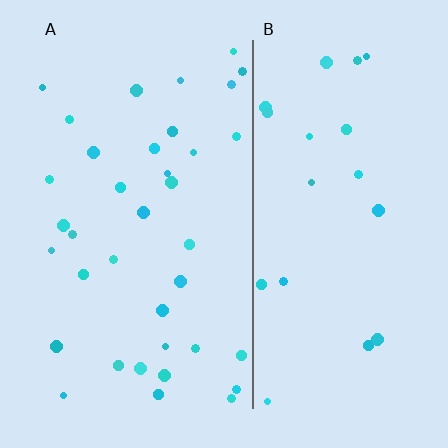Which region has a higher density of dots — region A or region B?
A (the left).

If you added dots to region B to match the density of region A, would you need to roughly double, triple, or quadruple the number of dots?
Approximately double.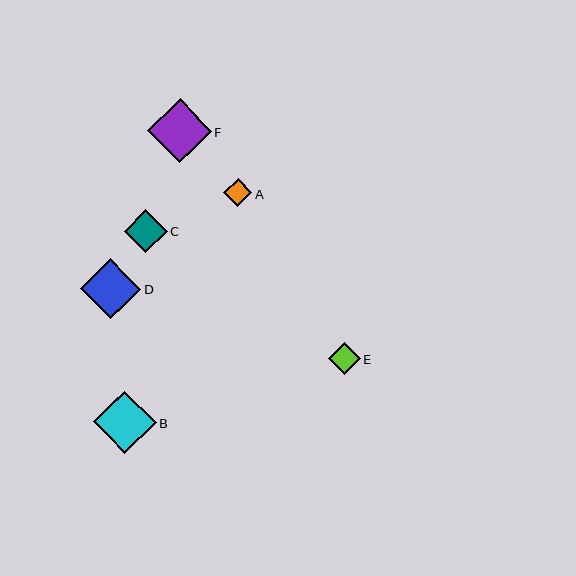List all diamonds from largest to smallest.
From largest to smallest: F, B, D, C, E, A.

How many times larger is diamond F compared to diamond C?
Diamond F is approximately 1.5 times the size of diamond C.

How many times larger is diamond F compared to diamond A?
Diamond F is approximately 2.3 times the size of diamond A.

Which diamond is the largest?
Diamond F is the largest with a size of approximately 64 pixels.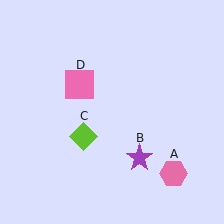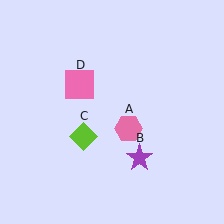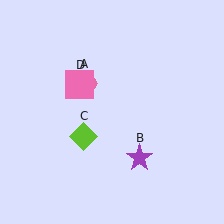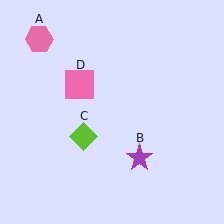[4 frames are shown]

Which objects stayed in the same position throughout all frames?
Purple star (object B) and lime diamond (object C) and pink square (object D) remained stationary.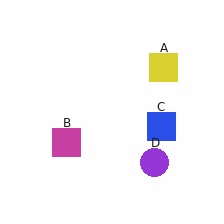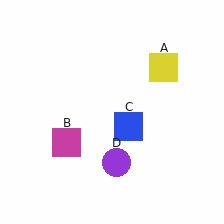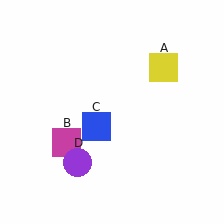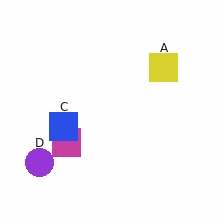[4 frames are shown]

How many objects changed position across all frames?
2 objects changed position: blue square (object C), purple circle (object D).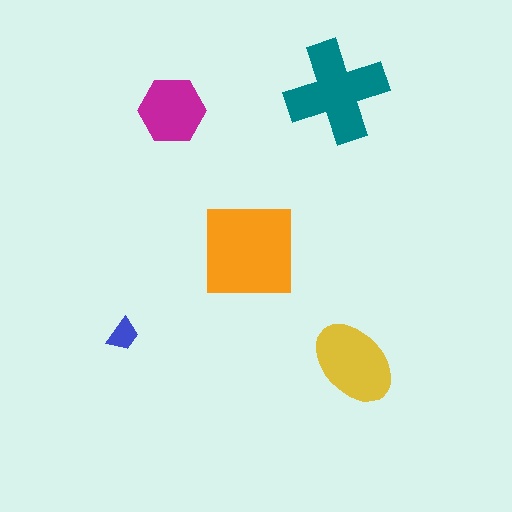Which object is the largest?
The orange square.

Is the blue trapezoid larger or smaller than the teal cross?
Smaller.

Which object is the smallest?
The blue trapezoid.